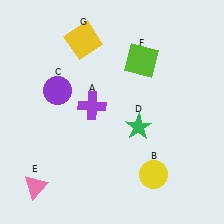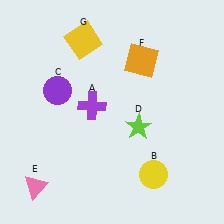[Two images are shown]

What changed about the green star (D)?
In Image 1, D is green. In Image 2, it changed to lime.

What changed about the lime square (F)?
In Image 1, F is lime. In Image 2, it changed to orange.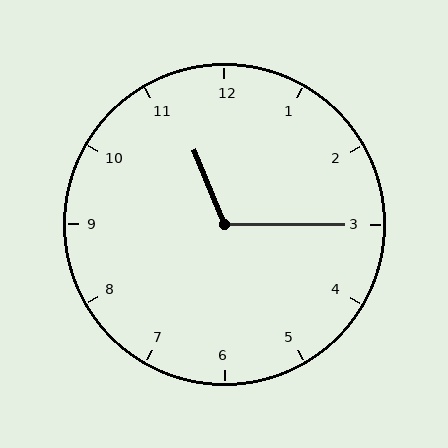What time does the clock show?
11:15.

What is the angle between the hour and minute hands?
Approximately 112 degrees.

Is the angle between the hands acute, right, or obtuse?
It is obtuse.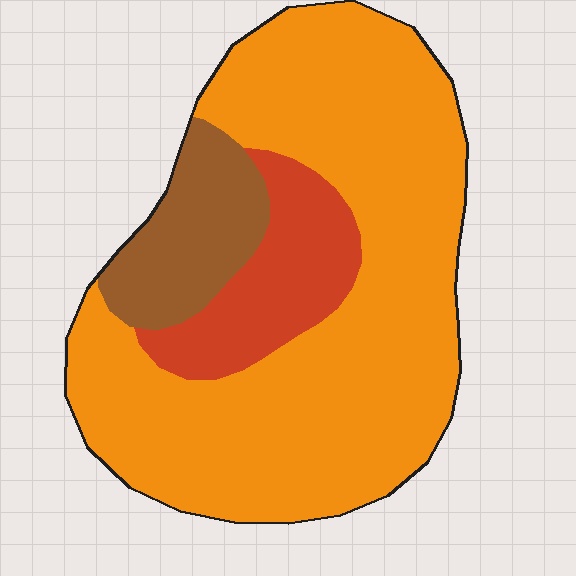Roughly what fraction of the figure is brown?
Brown takes up less than a sixth of the figure.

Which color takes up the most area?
Orange, at roughly 70%.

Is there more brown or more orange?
Orange.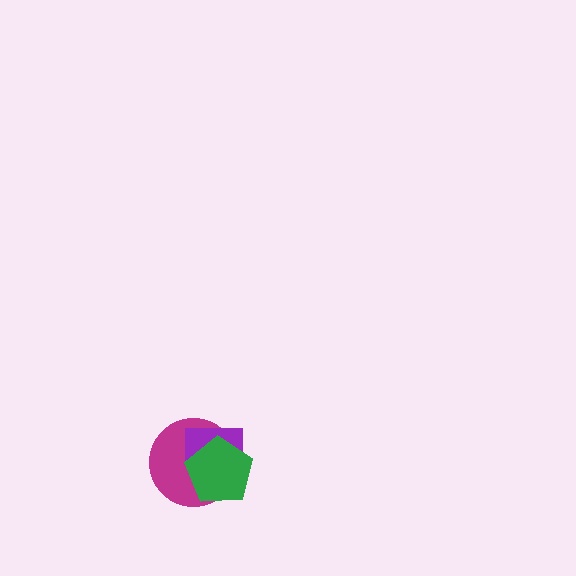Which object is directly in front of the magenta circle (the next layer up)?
The purple rectangle is directly in front of the magenta circle.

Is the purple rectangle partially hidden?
Yes, it is partially covered by another shape.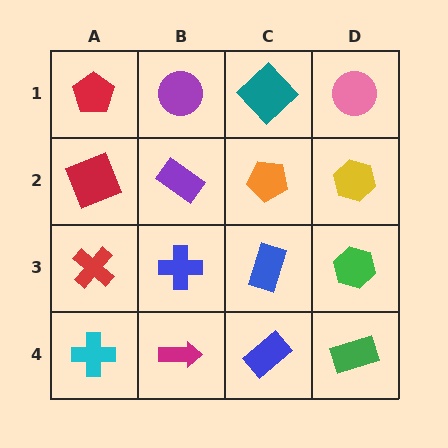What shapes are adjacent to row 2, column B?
A purple circle (row 1, column B), a blue cross (row 3, column B), a red square (row 2, column A), an orange pentagon (row 2, column C).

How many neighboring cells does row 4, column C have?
3.